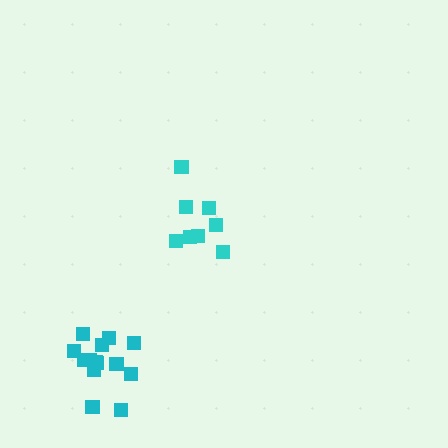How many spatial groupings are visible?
There are 2 spatial groupings.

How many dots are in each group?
Group 1: 8 dots, Group 2: 14 dots (22 total).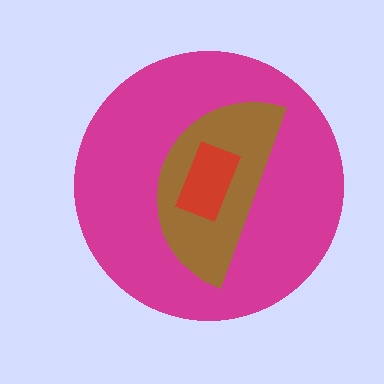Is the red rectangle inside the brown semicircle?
Yes.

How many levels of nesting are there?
3.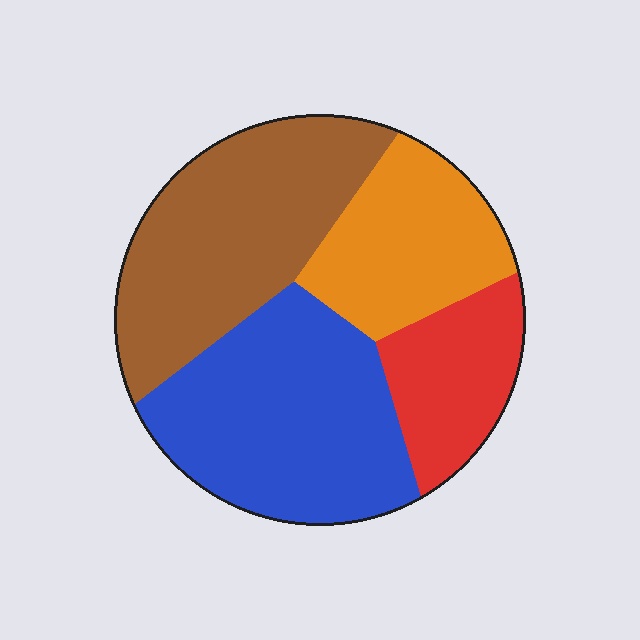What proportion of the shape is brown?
Brown takes up about one third (1/3) of the shape.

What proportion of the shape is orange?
Orange takes up about one fifth (1/5) of the shape.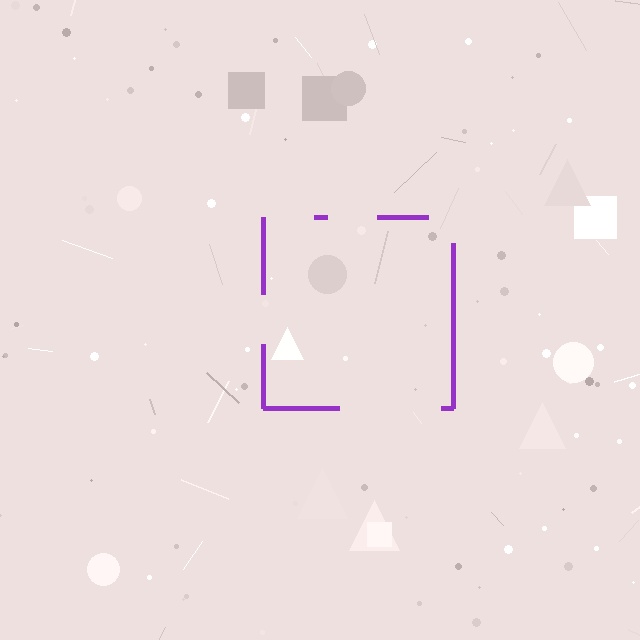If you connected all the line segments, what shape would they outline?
They would outline a square.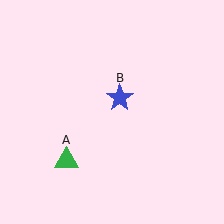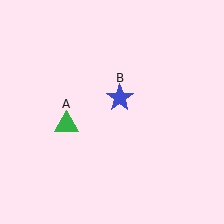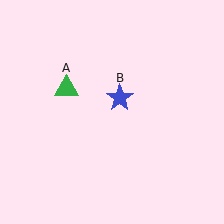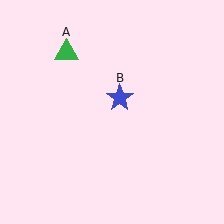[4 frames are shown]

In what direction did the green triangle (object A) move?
The green triangle (object A) moved up.